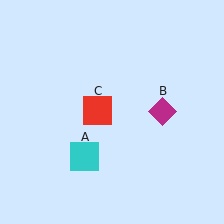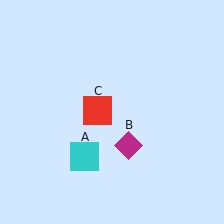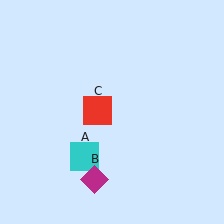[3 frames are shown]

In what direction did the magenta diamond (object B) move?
The magenta diamond (object B) moved down and to the left.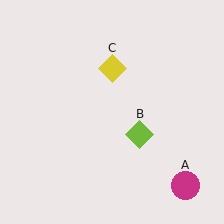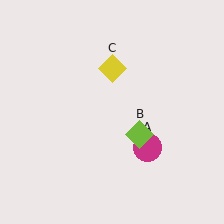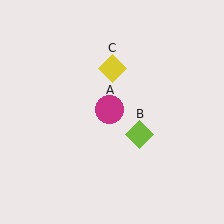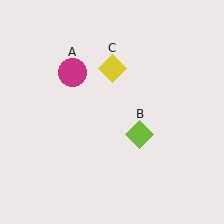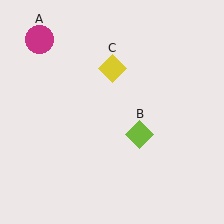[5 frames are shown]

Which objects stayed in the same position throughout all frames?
Lime diamond (object B) and yellow diamond (object C) remained stationary.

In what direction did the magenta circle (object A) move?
The magenta circle (object A) moved up and to the left.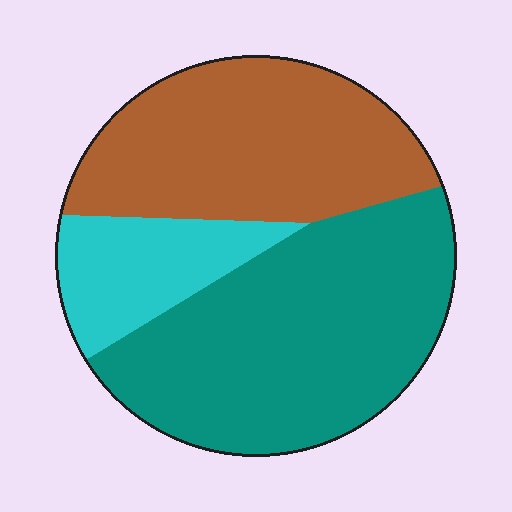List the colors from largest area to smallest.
From largest to smallest: teal, brown, cyan.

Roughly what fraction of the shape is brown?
Brown takes up about three eighths (3/8) of the shape.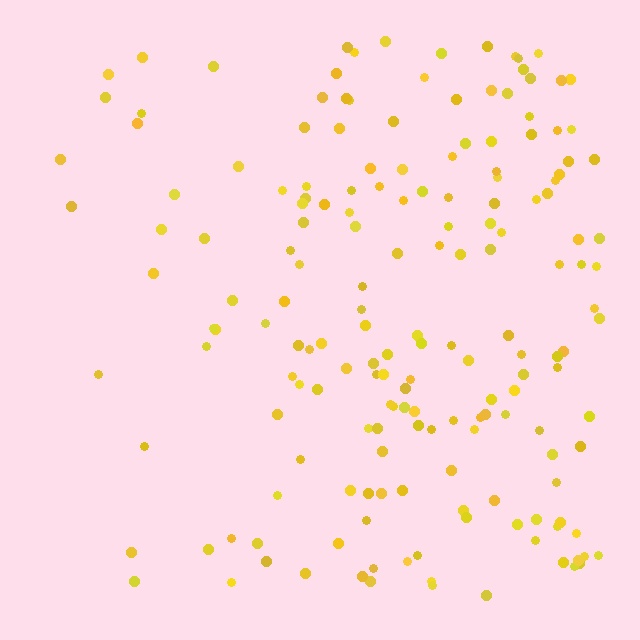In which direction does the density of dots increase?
From left to right, with the right side densest.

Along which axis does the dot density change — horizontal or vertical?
Horizontal.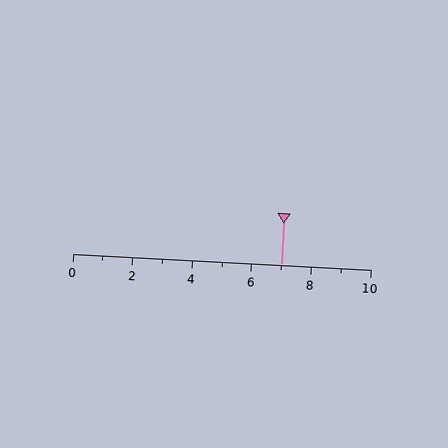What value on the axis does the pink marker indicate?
The marker indicates approximately 7.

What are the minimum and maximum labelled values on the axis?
The axis runs from 0 to 10.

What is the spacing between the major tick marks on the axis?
The major ticks are spaced 2 apart.